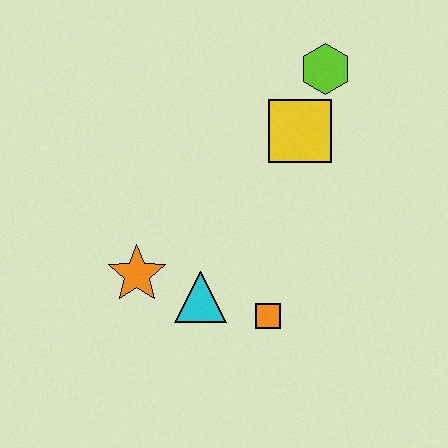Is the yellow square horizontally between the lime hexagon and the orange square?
Yes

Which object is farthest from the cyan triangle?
The lime hexagon is farthest from the cyan triangle.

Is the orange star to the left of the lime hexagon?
Yes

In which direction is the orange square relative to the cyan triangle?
The orange square is to the right of the cyan triangle.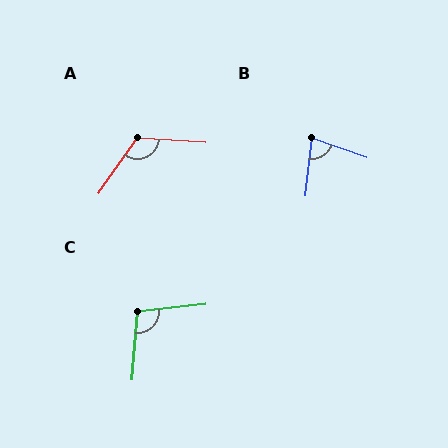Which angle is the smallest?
B, at approximately 77 degrees.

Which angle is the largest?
A, at approximately 121 degrees.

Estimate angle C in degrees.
Approximately 100 degrees.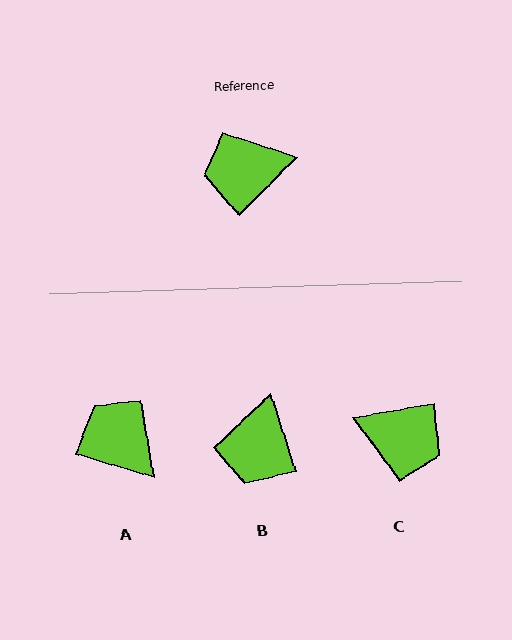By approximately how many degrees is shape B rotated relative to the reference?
Approximately 62 degrees counter-clockwise.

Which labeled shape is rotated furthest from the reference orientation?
C, about 144 degrees away.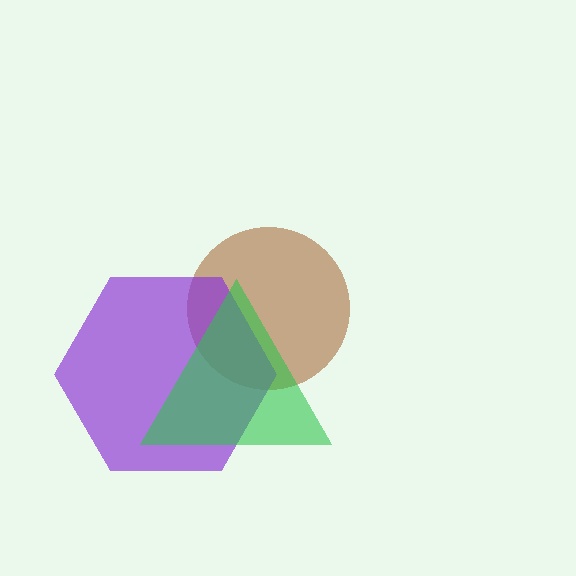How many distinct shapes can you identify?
There are 3 distinct shapes: a brown circle, a purple hexagon, a green triangle.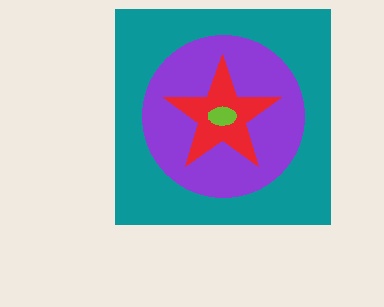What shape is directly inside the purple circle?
The red star.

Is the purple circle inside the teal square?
Yes.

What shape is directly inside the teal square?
The purple circle.